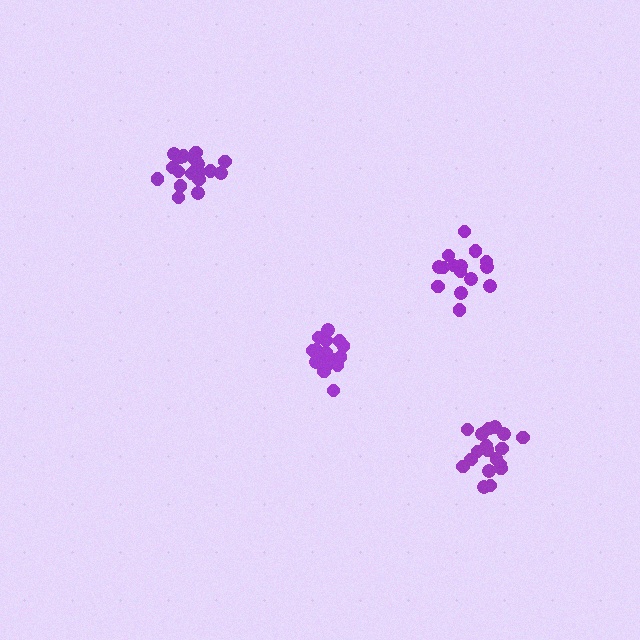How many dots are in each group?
Group 1: 15 dots, Group 2: 18 dots, Group 3: 17 dots, Group 4: 19 dots (69 total).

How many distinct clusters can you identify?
There are 4 distinct clusters.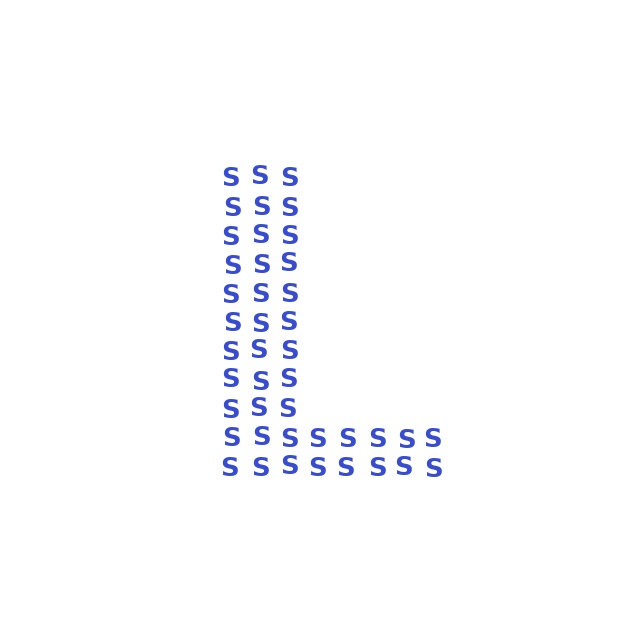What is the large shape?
The large shape is the letter L.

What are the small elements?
The small elements are letter S's.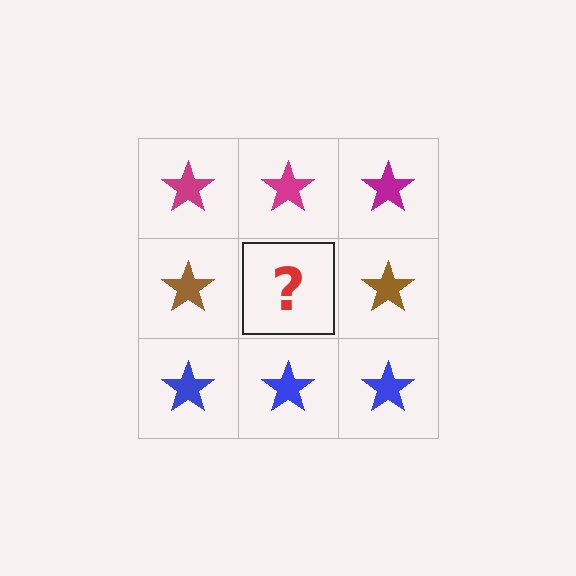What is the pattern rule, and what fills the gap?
The rule is that each row has a consistent color. The gap should be filled with a brown star.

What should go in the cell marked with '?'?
The missing cell should contain a brown star.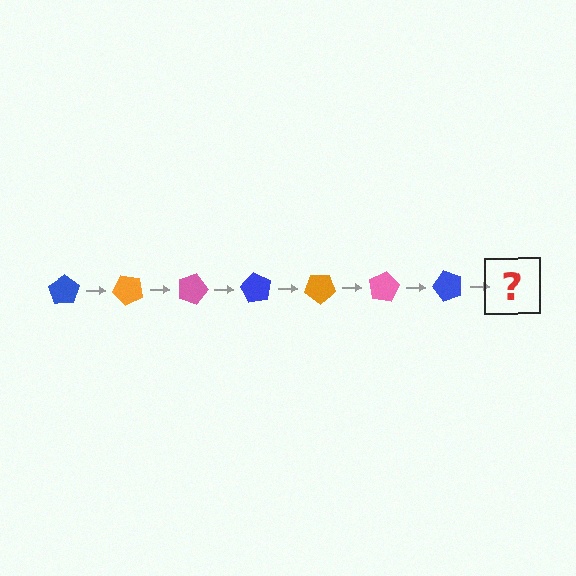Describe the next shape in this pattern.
It should be an orange pentagon, rotated 315 degrees from the start.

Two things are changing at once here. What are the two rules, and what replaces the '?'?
The two rules are that it rotates 45 degrees each step and the color cycles through blue, orange, and pink. The '?' should be an orange pentagon, rotated 315 degrees from the start.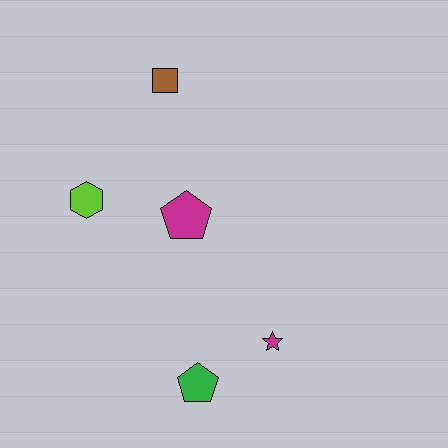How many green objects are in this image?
There is 1 green object.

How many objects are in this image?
There are 5 objects.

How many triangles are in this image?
There are no triangles.